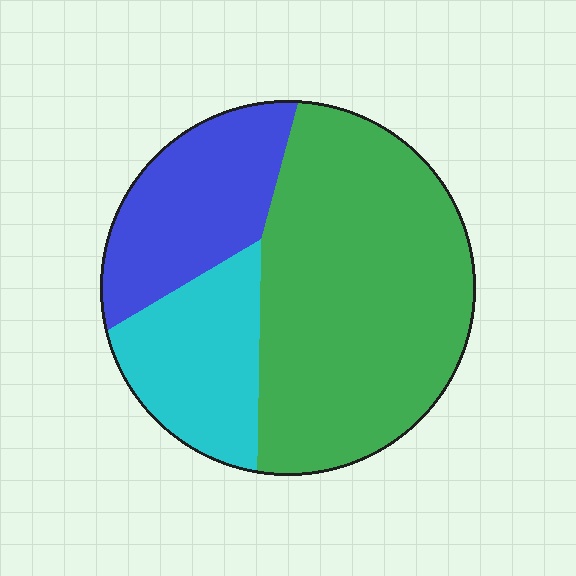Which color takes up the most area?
Green, at roughly 55%.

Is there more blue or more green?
Green.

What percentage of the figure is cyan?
Cyan takes up between a sixth and a third of the figure.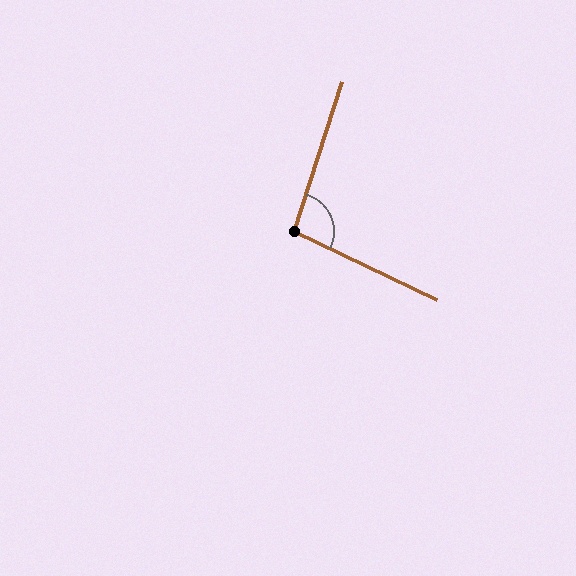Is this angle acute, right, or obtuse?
It is obtuse.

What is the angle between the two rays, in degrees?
Approximately 98 degrees.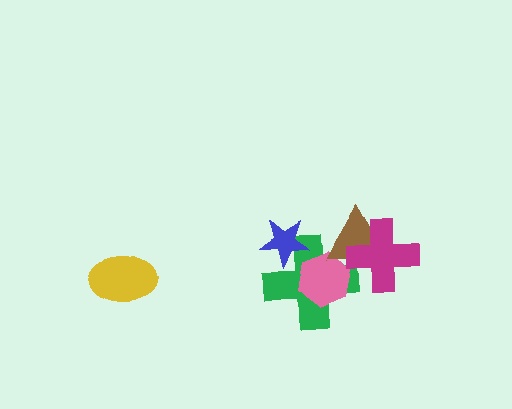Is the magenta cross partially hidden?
No, no other shape covers it.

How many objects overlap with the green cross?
3 objects overlap with the green cross.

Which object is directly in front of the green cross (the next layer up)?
The pink hexagon is directly in front of the green cross.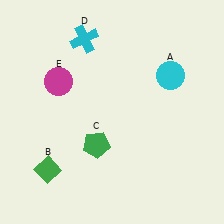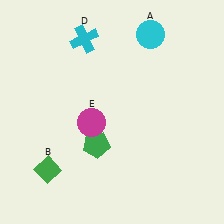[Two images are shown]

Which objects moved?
The objects that moved are: the cyan circle (A), the magenta circle (E).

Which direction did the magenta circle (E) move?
The magenta circle (E) moved down.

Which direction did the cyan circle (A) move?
The cyan circle (A) moved up.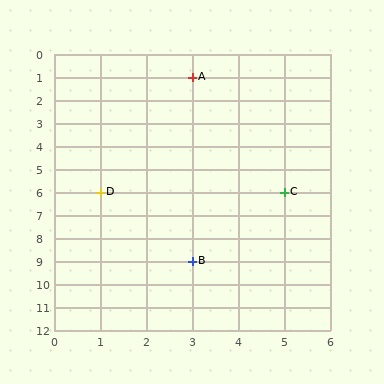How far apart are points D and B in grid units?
Points D and B are 2 columns and 3 rows apart (about 3.6 grid units diagonally).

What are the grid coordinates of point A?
Point A is at grid coordinates (3, 1).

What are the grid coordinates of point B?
Point B is at grid coordinates (3, 9).